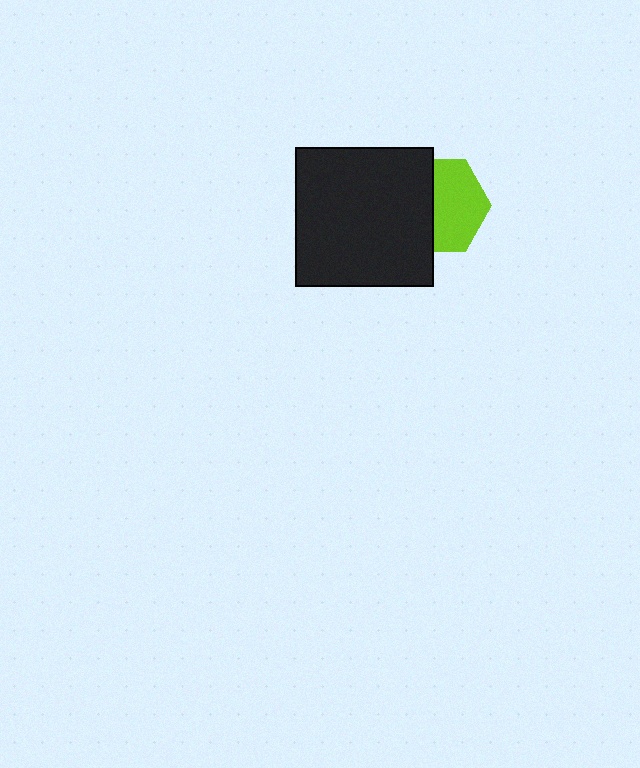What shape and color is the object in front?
The object in front is a black square.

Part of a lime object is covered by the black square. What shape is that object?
It is a hexagon.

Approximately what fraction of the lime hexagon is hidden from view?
Roughly 43% of the lime hexagon is hidden behind the black square.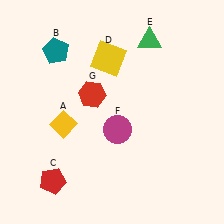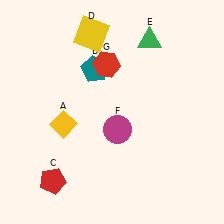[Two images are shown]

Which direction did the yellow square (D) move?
The yellow square (D) moved up.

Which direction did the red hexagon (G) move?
The red hexagon (G) moved up.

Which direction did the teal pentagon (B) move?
The teal pentagon (B) moved right.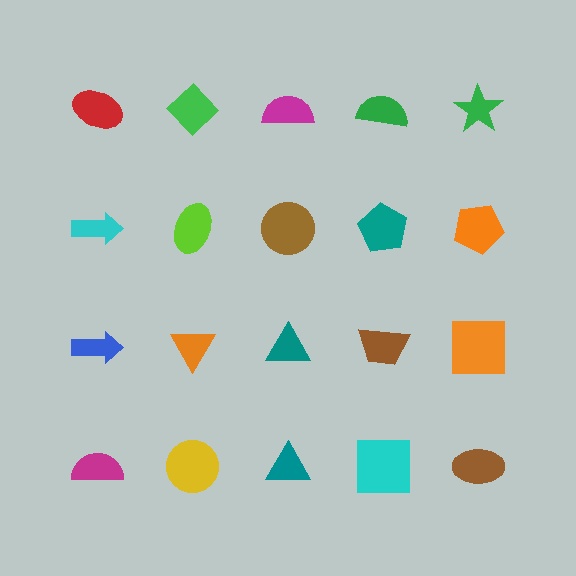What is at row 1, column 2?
A green diamond.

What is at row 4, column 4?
A cyan square.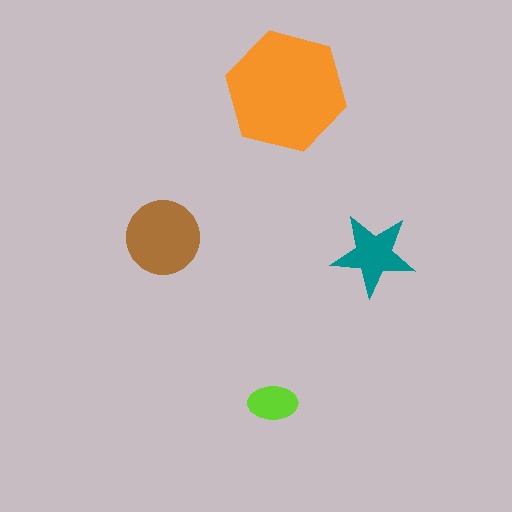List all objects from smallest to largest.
The lime ellipse, the teal star, the brown circle, the orange hexagon.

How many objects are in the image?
There are 4 objects in the image.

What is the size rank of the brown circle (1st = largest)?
2nd.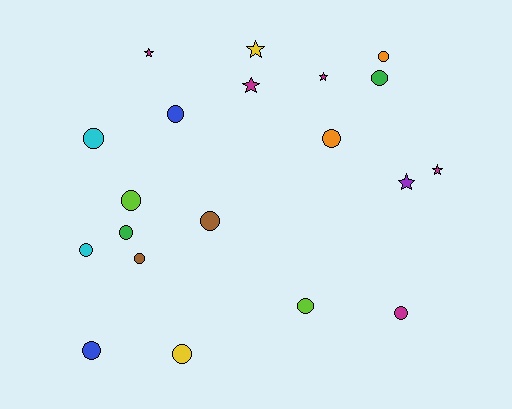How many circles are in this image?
There are 14 circles.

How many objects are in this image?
There are 20 objects.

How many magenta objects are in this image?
There are 5 magenta objects.